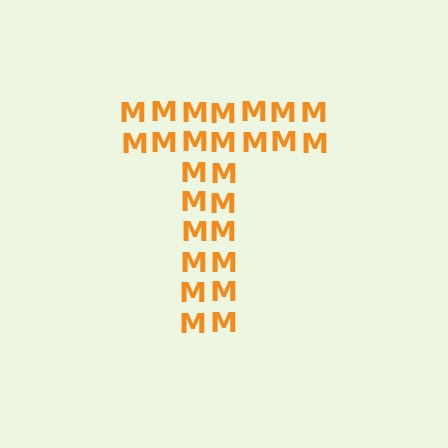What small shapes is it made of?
It is made of small letter M's.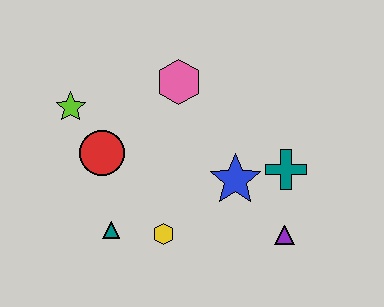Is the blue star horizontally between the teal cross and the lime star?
Yes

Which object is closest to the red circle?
The lime star is closest to the red circle.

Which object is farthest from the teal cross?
The lime star is farthest from the teal cross.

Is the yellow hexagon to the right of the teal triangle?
Yes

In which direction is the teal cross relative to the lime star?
The teal cross is to the right of the lime star.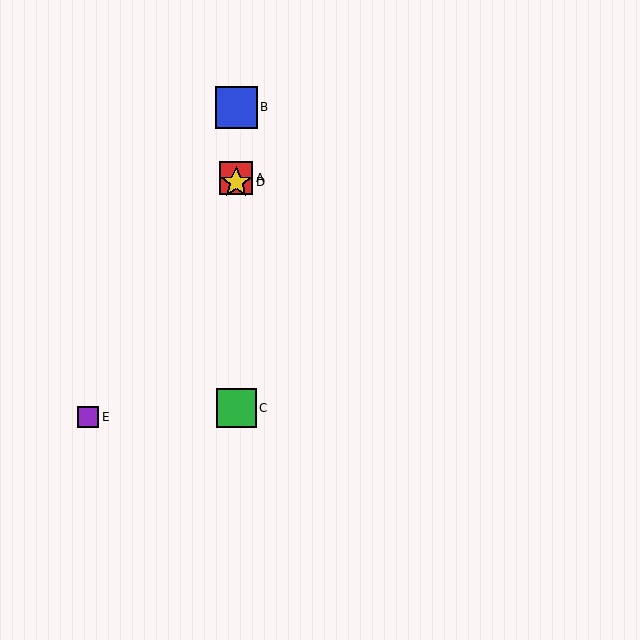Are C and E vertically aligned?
No, C is at x≈236 and E is at x≈88.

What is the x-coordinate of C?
Object C is at x≈236.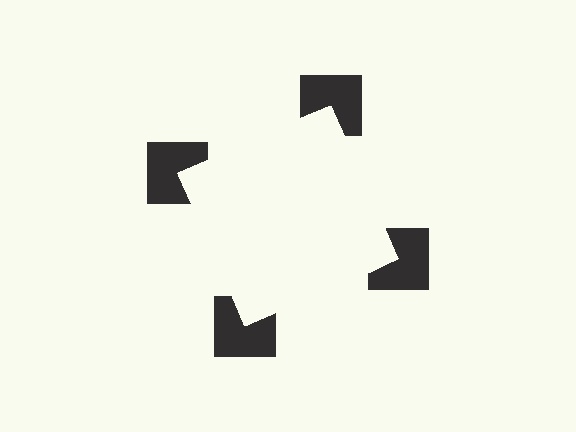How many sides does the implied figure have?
4 sides.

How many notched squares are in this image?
There are 4 — one at each vertex of the illusory square.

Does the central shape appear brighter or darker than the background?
It typically appears slightly brighter than the background, even though no actual brightness change is drawn.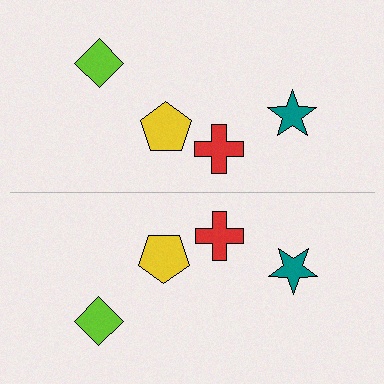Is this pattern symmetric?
Yes, this pattern has bilateral (reflection) symmetry.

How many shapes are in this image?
There are 8 shapes in this image.